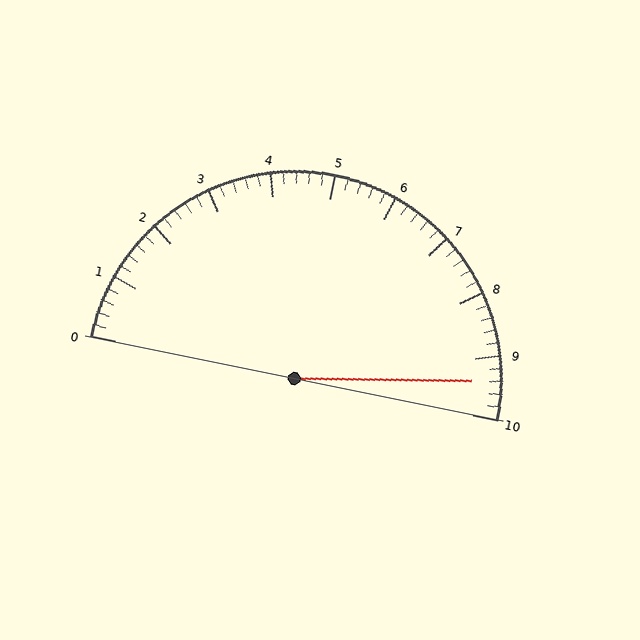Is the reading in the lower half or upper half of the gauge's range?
The reading is in the upper half of the range (0 to 10).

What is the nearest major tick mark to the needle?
The nearest major tick mark is 9.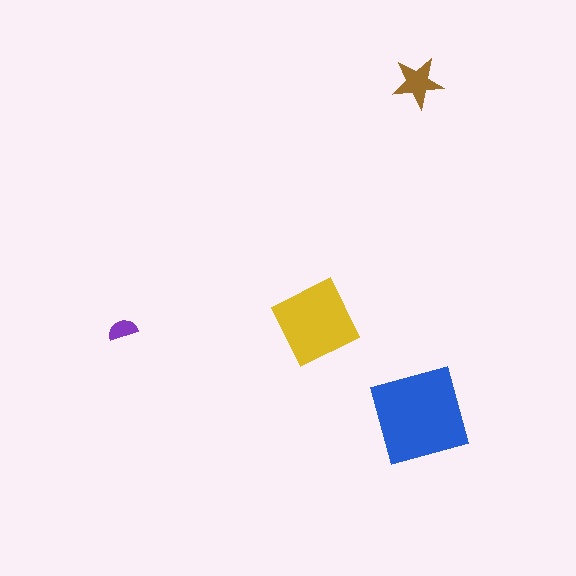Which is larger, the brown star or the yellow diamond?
The yellow diamond.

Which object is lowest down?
The blue square is bottommost.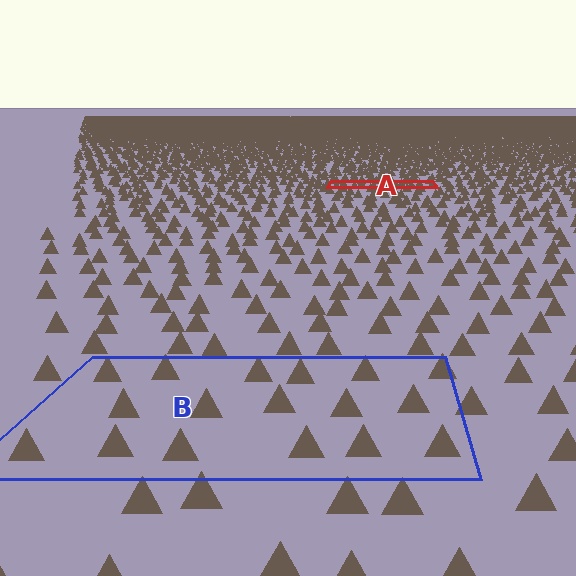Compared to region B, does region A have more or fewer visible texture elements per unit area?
Region A has more texture elements per unit area — they are packed more densely because it is farther away.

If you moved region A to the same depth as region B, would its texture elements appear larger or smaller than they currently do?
They would appear larger. At a closer depth, the same texture elements are projected at a bigger on-screen size.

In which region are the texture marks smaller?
The texture marks are smaller in region A, because it is farther away.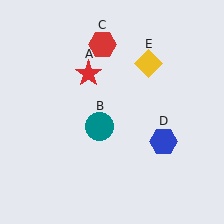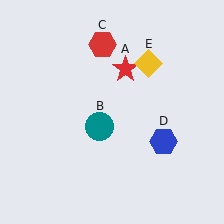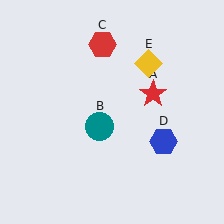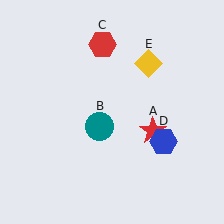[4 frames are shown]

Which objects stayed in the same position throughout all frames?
Teal circle (object B) and red hexagon (object C) and blue hexagon (object D) and yellow diamond (object E) remained stationary.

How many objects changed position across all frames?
1 object changed position: red star (object A).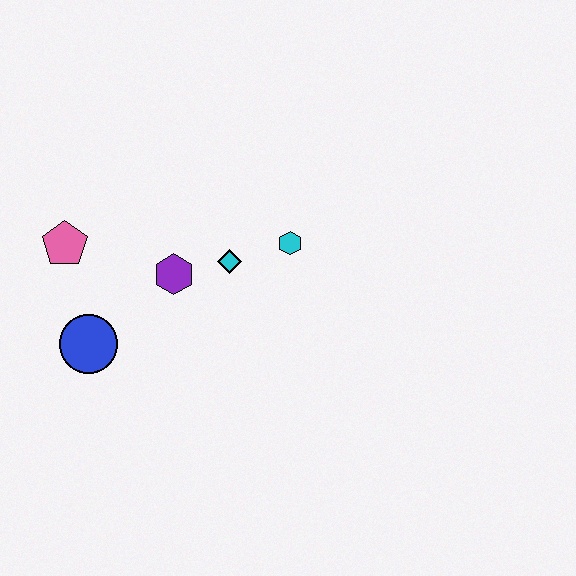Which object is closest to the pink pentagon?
The blue circle is closest to the pink pentagon.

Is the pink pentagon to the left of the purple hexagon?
Yes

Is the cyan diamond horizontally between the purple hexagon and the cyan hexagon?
Yes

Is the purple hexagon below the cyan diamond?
Yes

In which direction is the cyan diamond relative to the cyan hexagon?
The cyan diamond is to the left of the cyan hexagon.